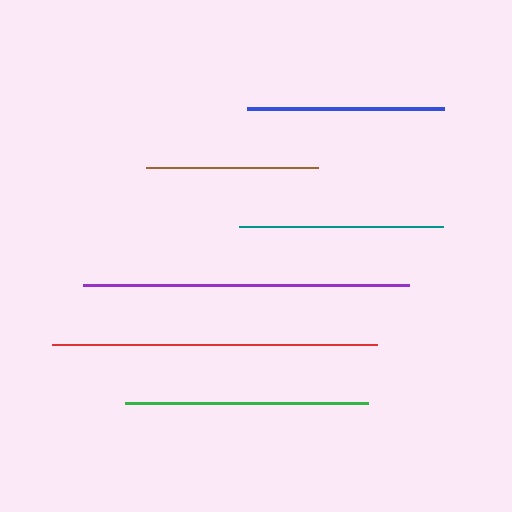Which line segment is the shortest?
The brown line is the shortest at approximately 172 pixels.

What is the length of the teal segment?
The teal segment is approximately 204 pixels long.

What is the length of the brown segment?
The brown segment is approximately 172 pixels long.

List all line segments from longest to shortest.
From longest to shortest: purple, red, green, teal, blue, brown.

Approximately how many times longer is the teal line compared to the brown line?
The teal line is approximately 1.2 times the length of the brown line.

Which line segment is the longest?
The purple line is the longest at approximately 326 pixels.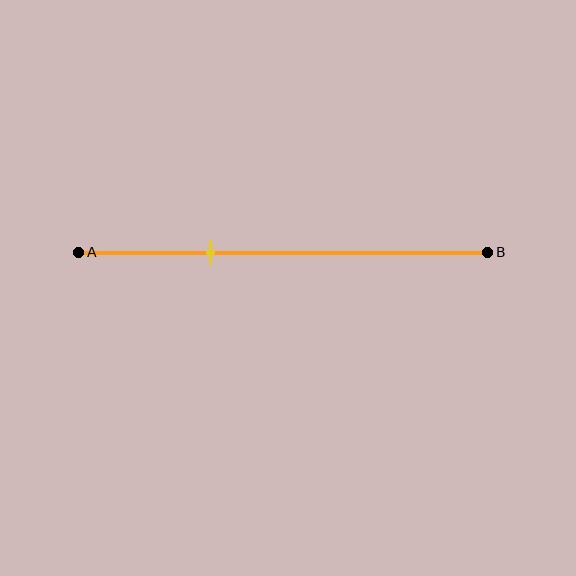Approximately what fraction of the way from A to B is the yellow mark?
The yellow mark is approximately 30% of the way from A to B.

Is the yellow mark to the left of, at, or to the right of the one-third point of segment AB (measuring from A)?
The yellow mark is approximately at the one-third point of segment AB.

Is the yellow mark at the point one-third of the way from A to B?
Yes, the mark is approximately at the one-third point.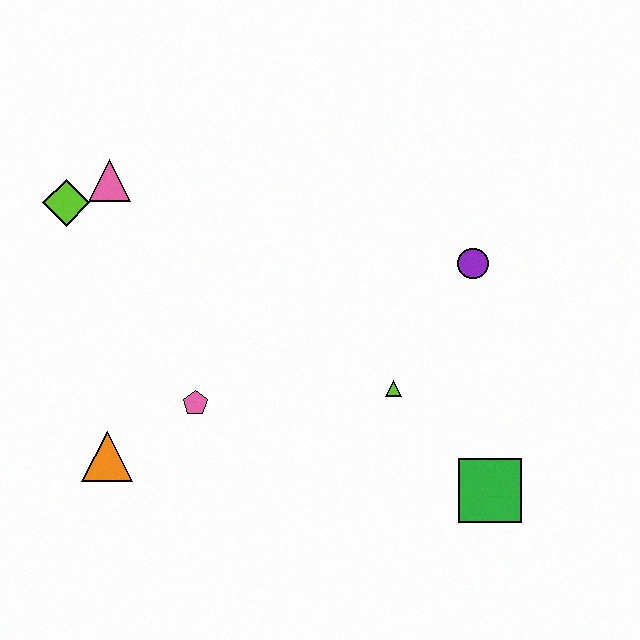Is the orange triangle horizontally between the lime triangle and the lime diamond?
Yes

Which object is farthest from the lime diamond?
The green square is farthest from the lime diamond.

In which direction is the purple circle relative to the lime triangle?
The purple circle is above the lime triangle.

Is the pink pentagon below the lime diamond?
Yes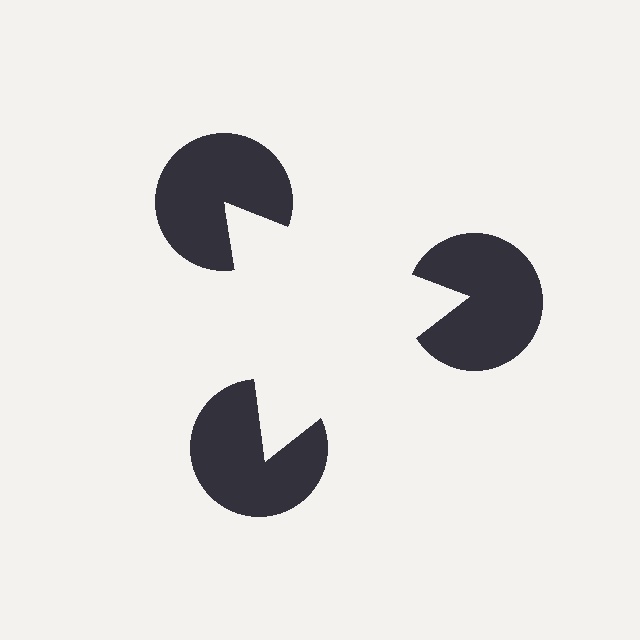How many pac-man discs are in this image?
There are 3 — one at each vertex of the illusory triangle.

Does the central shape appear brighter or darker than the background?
It typically appears slightly brighter than the background, even though no actual brightness change is drawn.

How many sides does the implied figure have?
3 sides.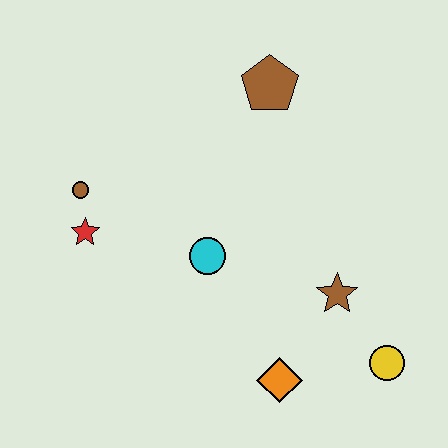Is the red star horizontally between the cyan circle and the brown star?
No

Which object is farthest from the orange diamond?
The brown pentagon is farthest from the orange diamond.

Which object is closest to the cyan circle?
The red star is closest to the cyan circle.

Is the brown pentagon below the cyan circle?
No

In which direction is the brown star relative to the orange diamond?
The brown star is above the orange diamond.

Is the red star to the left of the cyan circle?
Yes